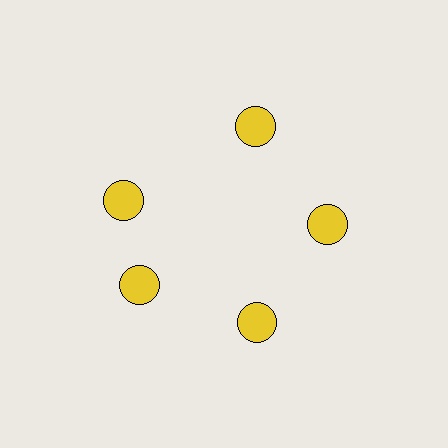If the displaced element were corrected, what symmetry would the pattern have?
It would have 5-fold rotational symmetry — the pattern would map onto itself every 72 degrees.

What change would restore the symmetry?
The symmetry would be restored by rotating it back into even spacing with its neighbors so that all 5 circles sit at equal angles and equal distance from the center.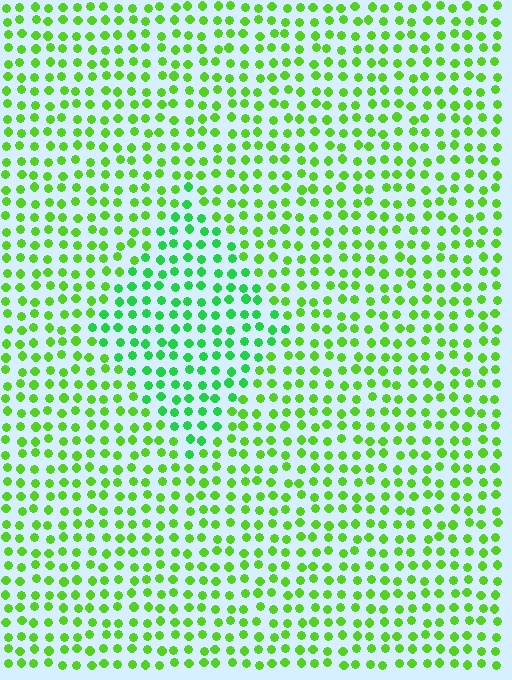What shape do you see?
I see a diamond.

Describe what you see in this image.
The image is filled with small lime elements in a uniform arrangement. A diamond-shaped region is visible where the elements are tinted to a slightly different hue, forming a subtle color boundary.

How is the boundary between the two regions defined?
The boundary is defined purely by a slight shift in hue (about 30 degrees). Spacing, size, and orientation are identical on both sides.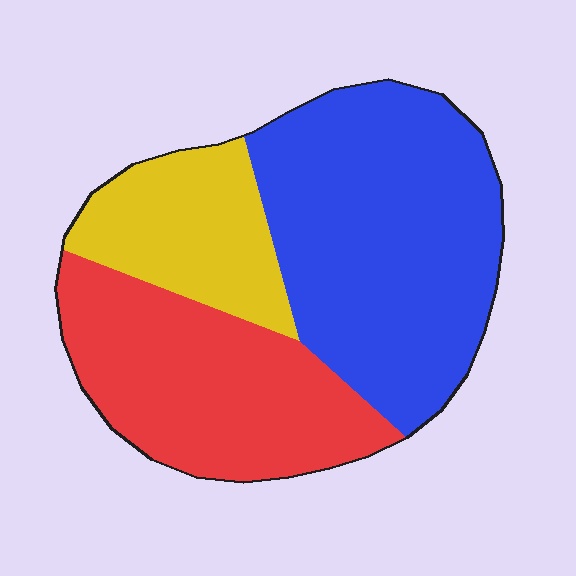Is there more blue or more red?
Blue.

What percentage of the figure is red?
Red takes up between a third and a half of the figure.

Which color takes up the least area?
Yellow, at roughly 20%.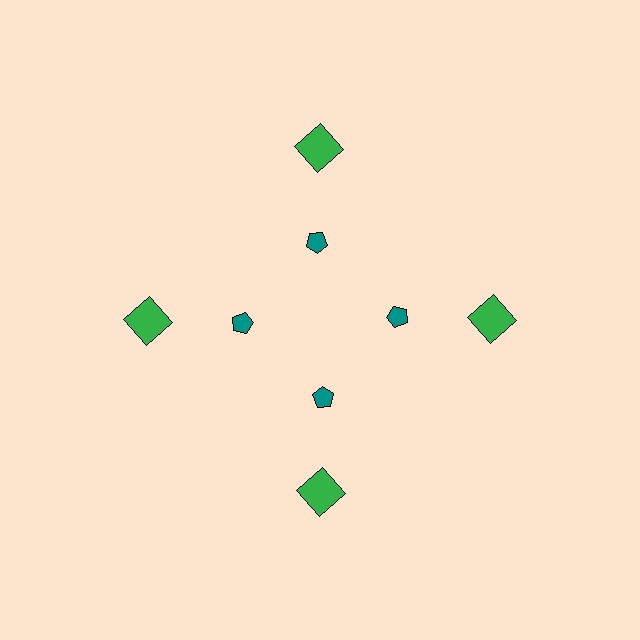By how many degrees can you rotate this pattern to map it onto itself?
The pattern maps onto itself every 90 degrees of rotation.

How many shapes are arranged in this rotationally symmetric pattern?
There are 8 shapes, arranged in 4 groups of 2.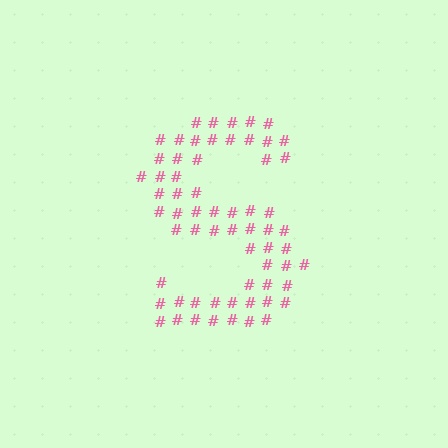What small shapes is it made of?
It is made of small hash symbols.